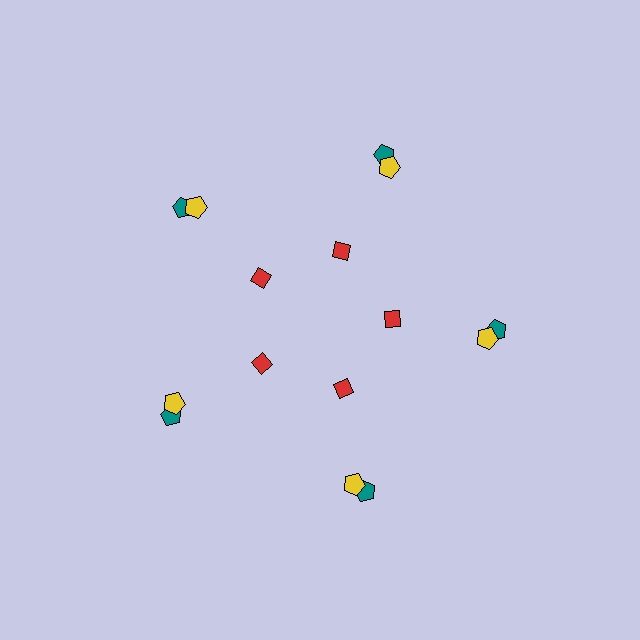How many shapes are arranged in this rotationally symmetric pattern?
There are 15 shapes, arranged in 5 groups of 3.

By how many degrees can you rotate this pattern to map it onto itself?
The pattern maps onto itself every 72 degrees of rotation.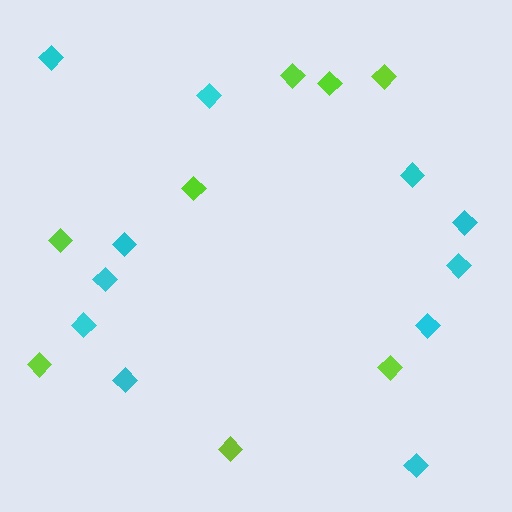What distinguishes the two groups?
There are 2 groups: one group of cyan diamonds (11) and one group of lime diamonds (8).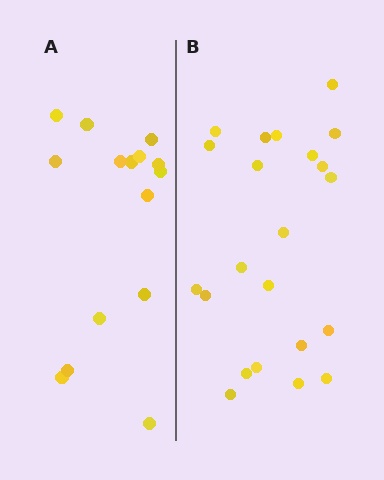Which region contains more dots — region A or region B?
Region B (the right region) has more dots.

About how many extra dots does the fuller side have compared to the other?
Region B has roughly 8 or so more dots than region A.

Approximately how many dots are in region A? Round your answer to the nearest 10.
About 20 dots. (The exact count is 15, which rounds to 20.)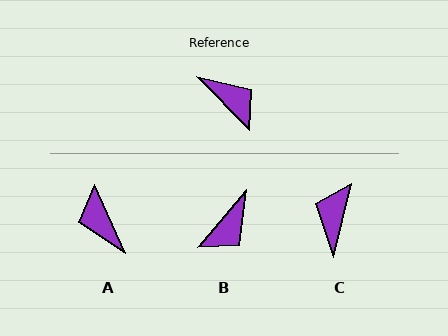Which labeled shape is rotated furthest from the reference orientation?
A, about 160 degrees away.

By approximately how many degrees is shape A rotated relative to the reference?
Approximately 160 degrees counter-clockwise.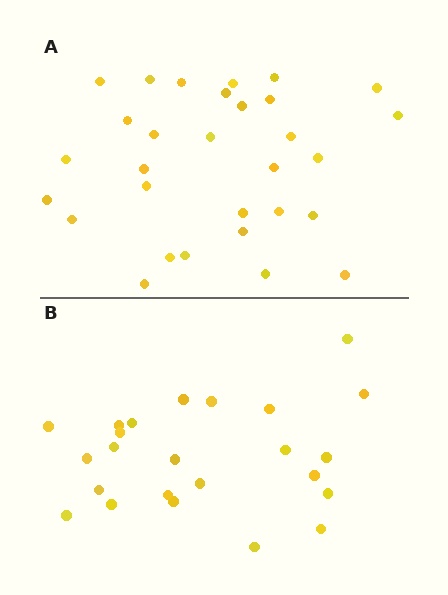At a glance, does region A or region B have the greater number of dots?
Region A (the top region) has more dots.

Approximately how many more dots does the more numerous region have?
Region A has about 6 more dots than region B.